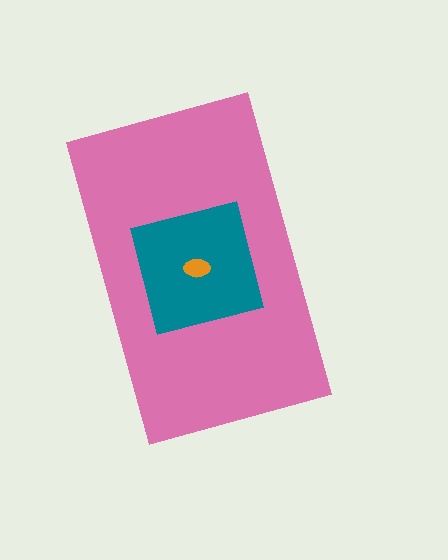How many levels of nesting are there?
3.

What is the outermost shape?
The pink rectangle.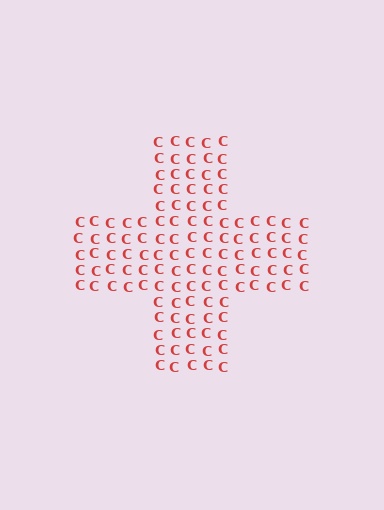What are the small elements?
The small elements are letter C's.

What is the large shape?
The large shape is a cross.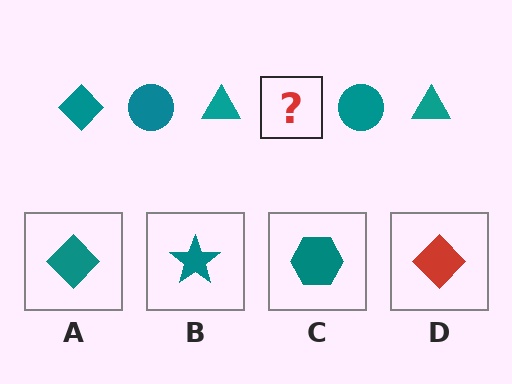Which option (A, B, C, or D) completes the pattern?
A.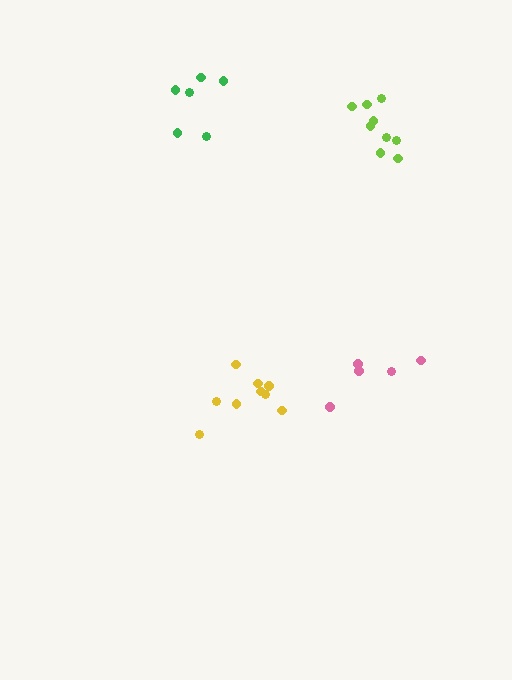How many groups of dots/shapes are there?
There are 4 groups.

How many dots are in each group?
Group 1: 6 dots, Group 2: 9 dots, Group 3: 5 dots, Group 4: 9 dots (29 total).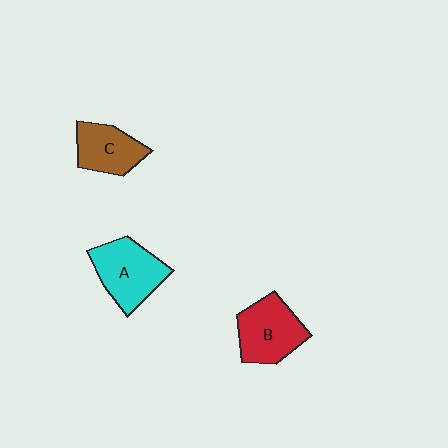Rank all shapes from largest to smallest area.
From largest to smallest: A (cyan), B (red), C (brown).